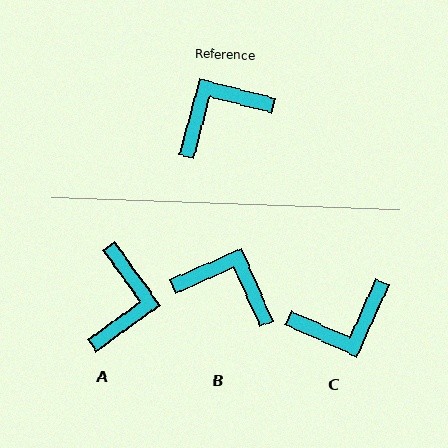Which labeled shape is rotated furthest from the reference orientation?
C, about 171 degrees away.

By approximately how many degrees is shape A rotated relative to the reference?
Approximately 130 degrees clockwise.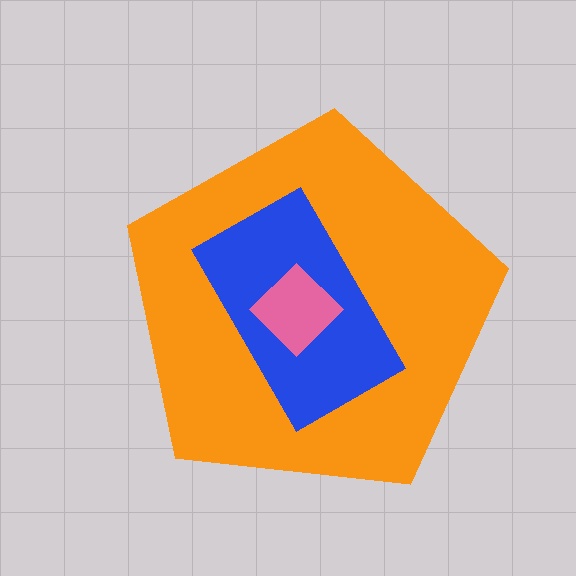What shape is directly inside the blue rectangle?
The pink diamond.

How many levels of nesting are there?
3.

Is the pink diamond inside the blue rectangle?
Yes.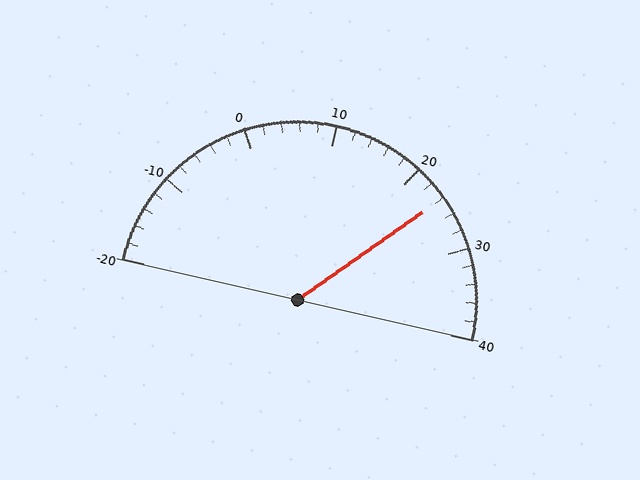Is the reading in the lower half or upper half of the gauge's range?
The reading is in the upper half of the range (-20 to 40).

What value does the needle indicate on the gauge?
The needle indicates approximately 24.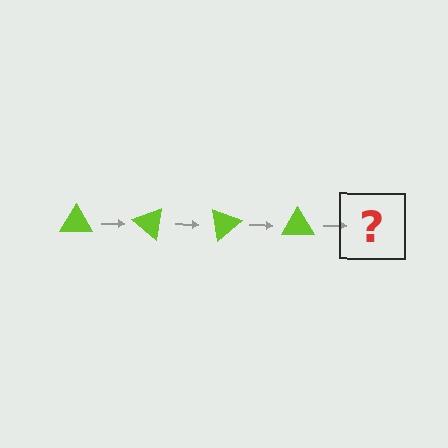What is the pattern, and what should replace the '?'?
The pattern is that the triangle rotates 40 degrees each step. The '?' should be a lime triangle rotated 160 degrees.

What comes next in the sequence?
The next element should be a lime triangle rotated 160 degrees.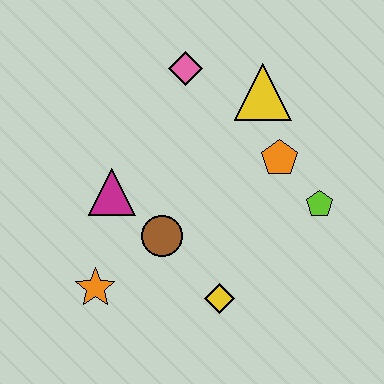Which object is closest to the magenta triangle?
The brown circle is closest to the magenta triangle.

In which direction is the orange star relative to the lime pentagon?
The orange star is to the left of the lime pentagon.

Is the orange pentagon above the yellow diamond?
Yes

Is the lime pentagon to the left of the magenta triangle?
No